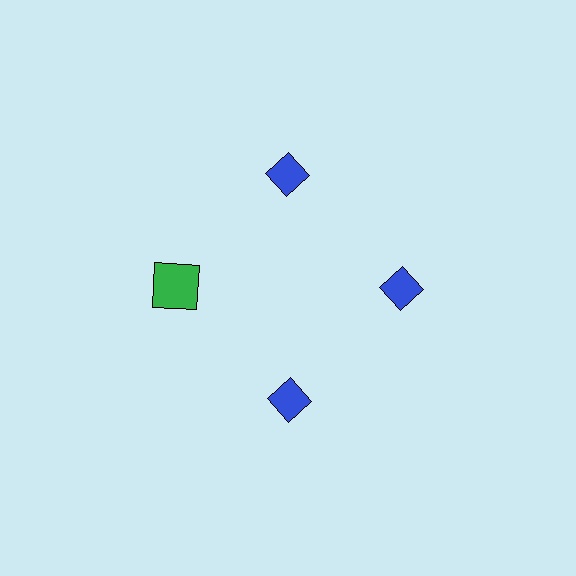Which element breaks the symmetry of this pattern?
The green square at roughly the 9 o'clock position breaks the symmetry. All other shapes are blue diamonds.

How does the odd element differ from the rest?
It differs in both color (green instead of blue) and shape (square instead of diamond).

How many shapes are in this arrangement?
There are 4 shapes arranged in a ring pattern.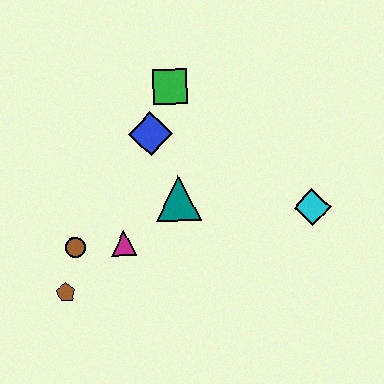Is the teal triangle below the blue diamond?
Yes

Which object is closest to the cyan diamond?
The teal triangle is closest to the cyan diamond.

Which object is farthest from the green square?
The brown pentagon is farthest from the green square.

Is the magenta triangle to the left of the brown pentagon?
No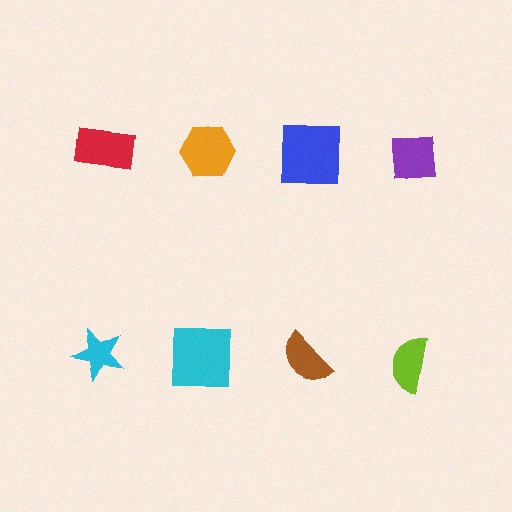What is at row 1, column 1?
A red rectangle.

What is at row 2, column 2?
A cyan square.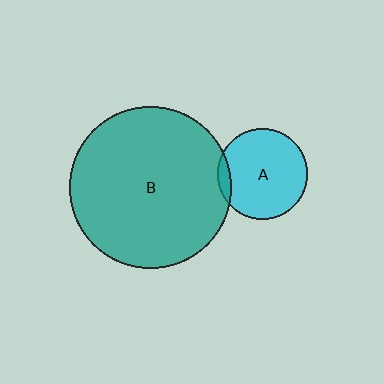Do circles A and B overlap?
Yes.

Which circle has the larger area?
Circle B (teal).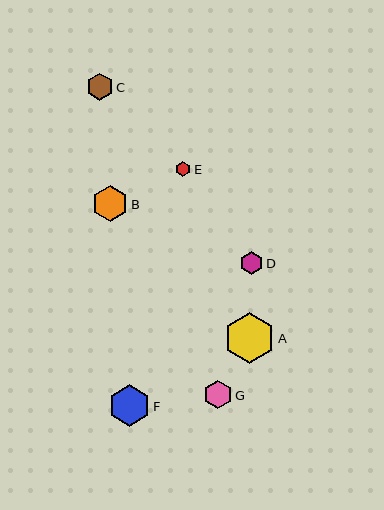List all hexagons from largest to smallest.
From largest to smallest: A, F, B, G, C, D, E.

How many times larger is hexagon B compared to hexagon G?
Hexagon B is approximately 1.3 times the size of hexagon G.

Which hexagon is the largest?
Hexagon A is the largest with a size of approximately 51 pixels.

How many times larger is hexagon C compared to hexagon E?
Hexagon C is approximately 1.7 times the size of hexagon E.